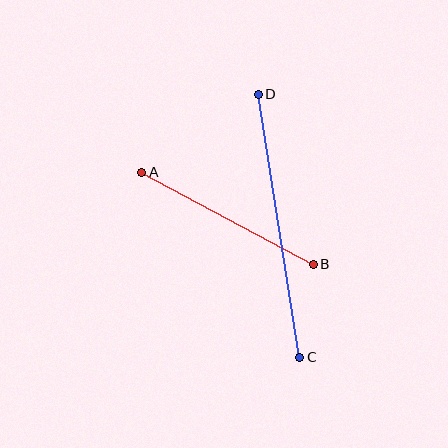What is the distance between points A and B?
The distance is approximately 195 pixels.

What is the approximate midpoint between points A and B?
The midpoint is at approximately (228, 218) pixels.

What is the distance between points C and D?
The distance is approximately 266 pixels.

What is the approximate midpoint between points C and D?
The midpoint is at approximately (279, 226) pixels.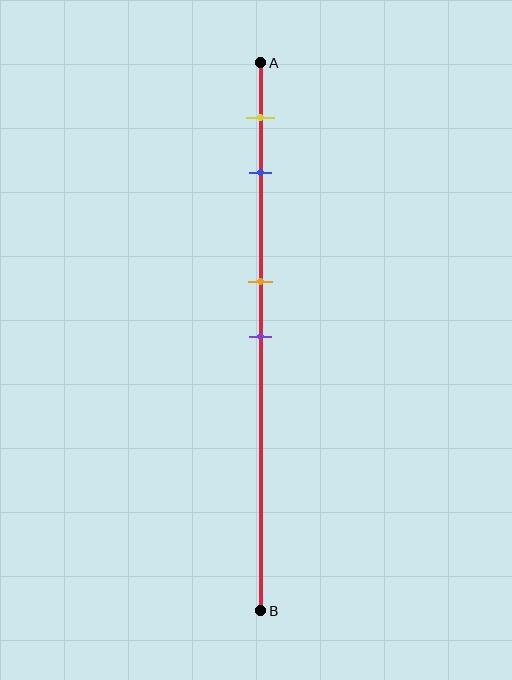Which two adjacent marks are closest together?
The orange and purple marks are the closest adjacent pair.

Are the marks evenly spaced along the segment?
No, the marks are not evenly spaced.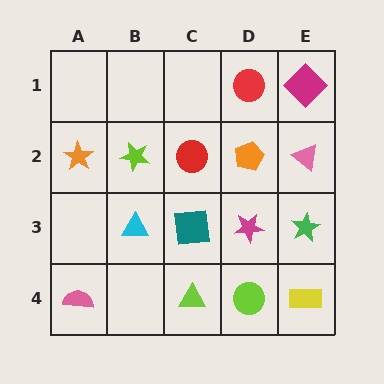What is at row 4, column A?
A pink semicircle.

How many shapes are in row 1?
2 shapes.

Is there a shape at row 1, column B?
No, that cell is empty.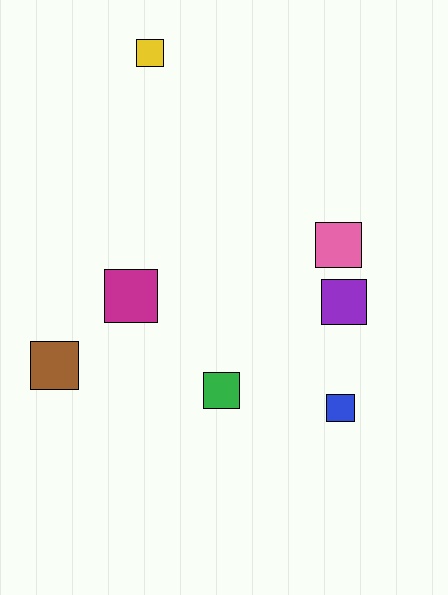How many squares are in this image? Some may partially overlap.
There are 7 squares.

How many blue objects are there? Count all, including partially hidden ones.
There is 1 blue object.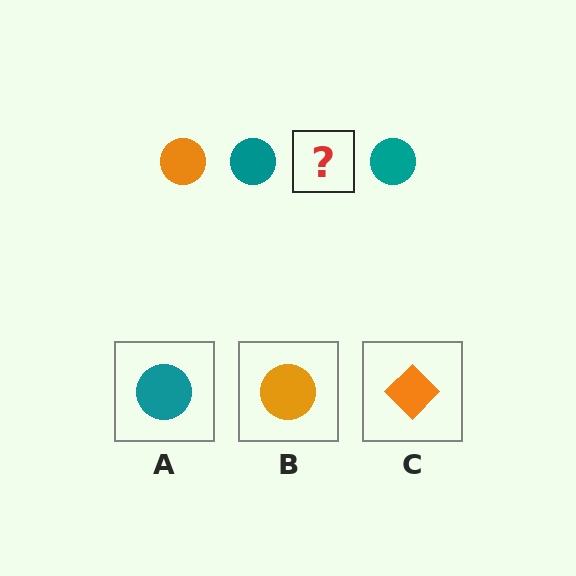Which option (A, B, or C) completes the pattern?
B.